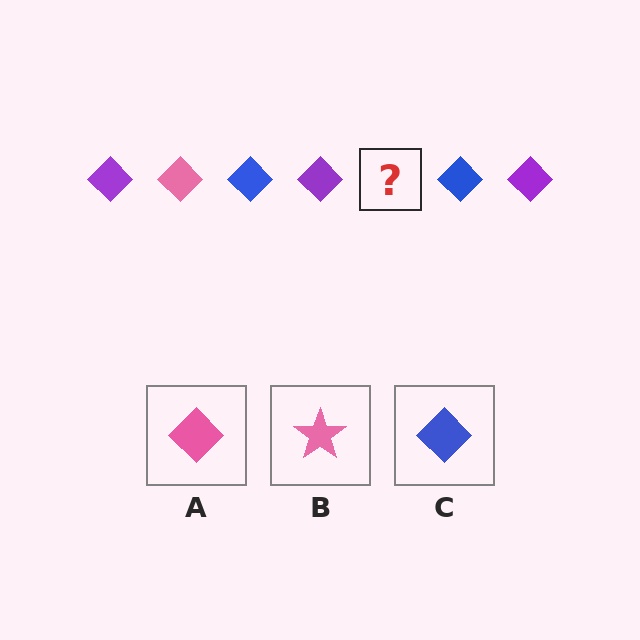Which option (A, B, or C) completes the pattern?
A.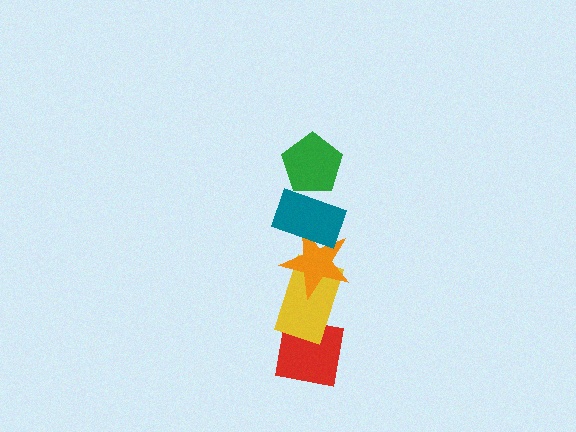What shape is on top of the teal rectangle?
The green pentagon is on top of the teal rectangle.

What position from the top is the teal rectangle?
The teal rectangle is 2nd from the top.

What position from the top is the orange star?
The orange star is 3rd from the top.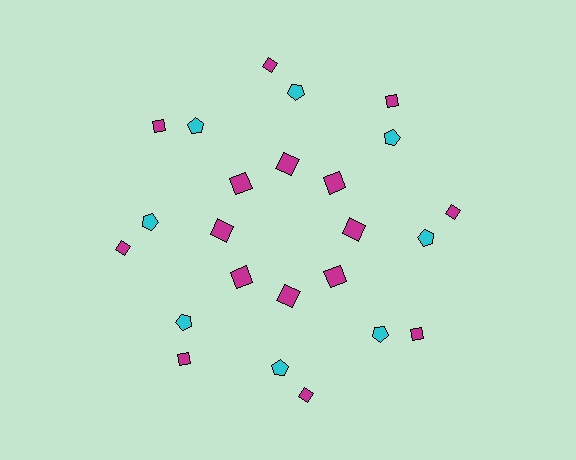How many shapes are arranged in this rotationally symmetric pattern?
There are 24 shapes, arranged in 8 groups of 3.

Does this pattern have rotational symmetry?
Yes, this pattern has 8-fold rotational symmetry. It looks the same after rotating 45 degrees around the center.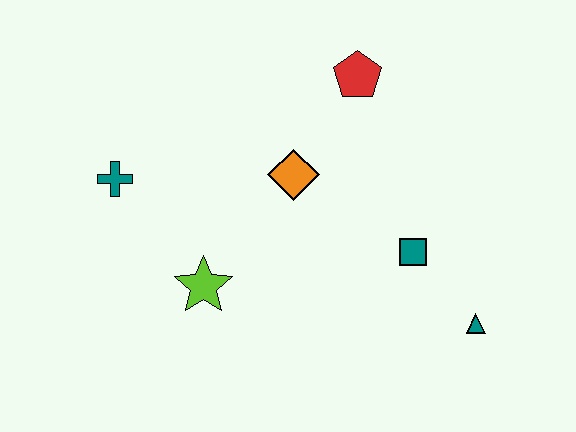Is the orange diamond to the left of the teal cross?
No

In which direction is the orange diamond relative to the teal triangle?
The orange diamond is to the left of the teal triangle.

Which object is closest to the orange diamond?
The red pentagon is closest to the orange diamond.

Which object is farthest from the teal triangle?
The teal cross is farthest from the teal triangle.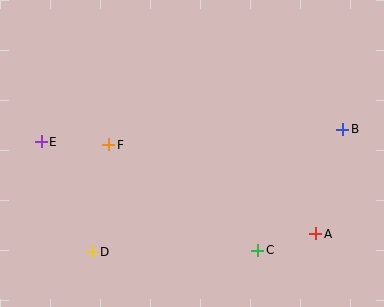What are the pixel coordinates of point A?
Point A is at (316, 234).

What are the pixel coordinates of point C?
Point C is at (258, 250).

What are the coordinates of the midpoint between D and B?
The midpoint between D and B is at (217, 191).